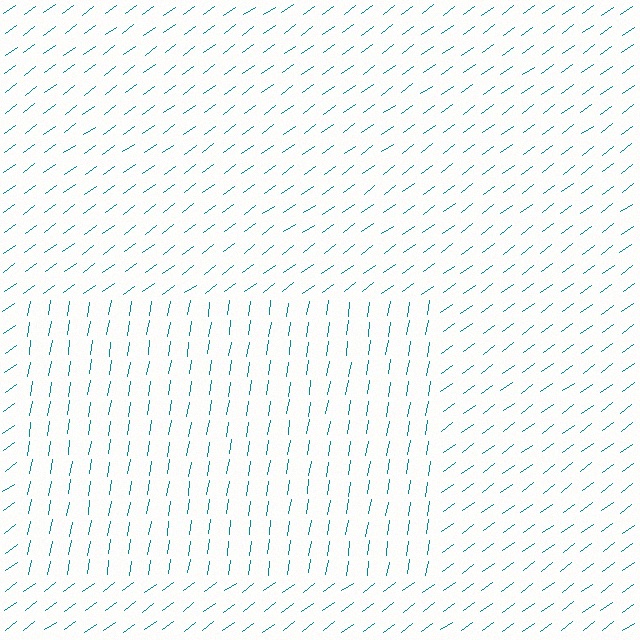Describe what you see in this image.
The image is filled with small teal line segments. A rectangle region in the image has lines oriented differently from the surrounding lines, creating a visible texture boundary.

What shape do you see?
I see a rectangle.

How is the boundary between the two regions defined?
The boundary is defined purely by a change in line orientation (approximately 45 degrees difference). All lines are the same color and thickness.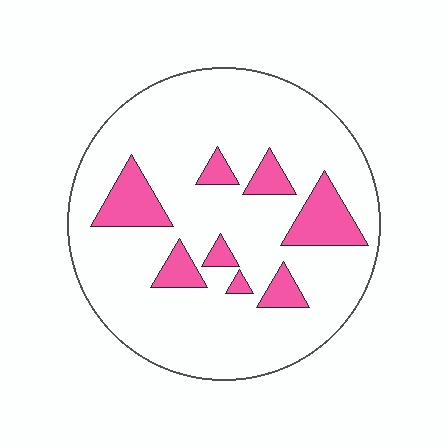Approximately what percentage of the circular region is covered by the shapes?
Approximately 15%.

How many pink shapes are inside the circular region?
8.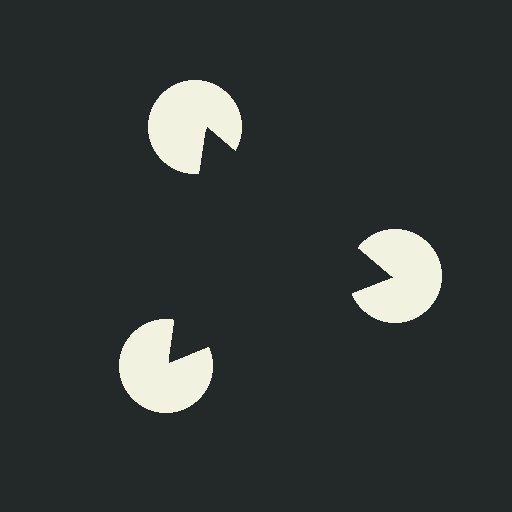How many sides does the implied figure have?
3 sides.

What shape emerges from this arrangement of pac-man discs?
An illusory triangle — its edges are inferred from the aligned wedge cuts in the pac-man discs, not physically drawn.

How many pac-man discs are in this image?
There are 3 — one at each vertex of the illusory triangle.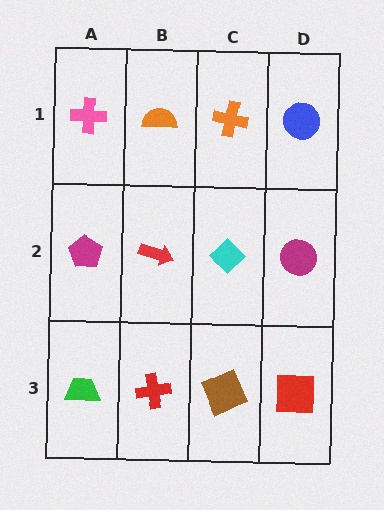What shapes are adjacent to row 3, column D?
A magenta circle (row 2, column D), a brown square (row 3, column C).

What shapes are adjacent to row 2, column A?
A pink cross (row 1, column A), a green trapezoid (row 3, column A), a red arrow (row 2, column B).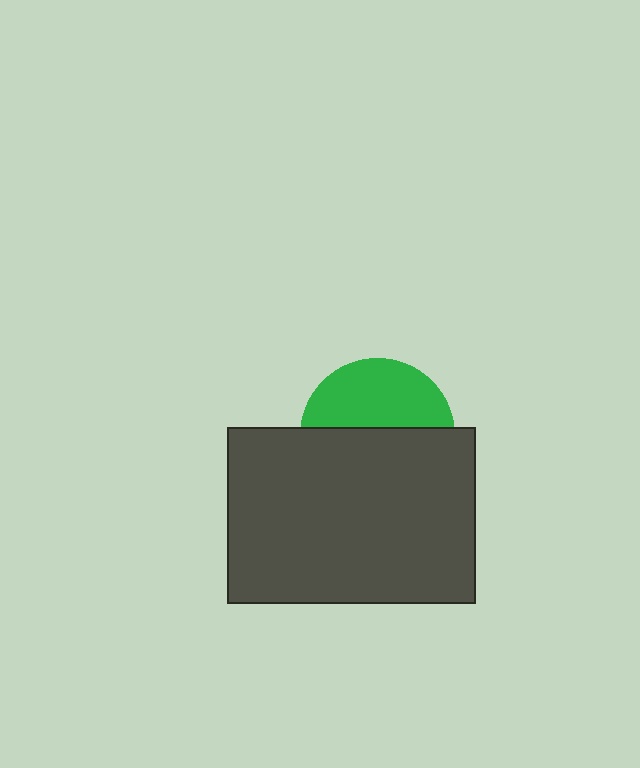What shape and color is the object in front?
The object in front is a dark gray rectangle.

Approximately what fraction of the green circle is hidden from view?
Roughly 57% of the green circle is hidden behind the dark gray rectangle.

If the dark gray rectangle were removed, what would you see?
You would see the complete green circle.